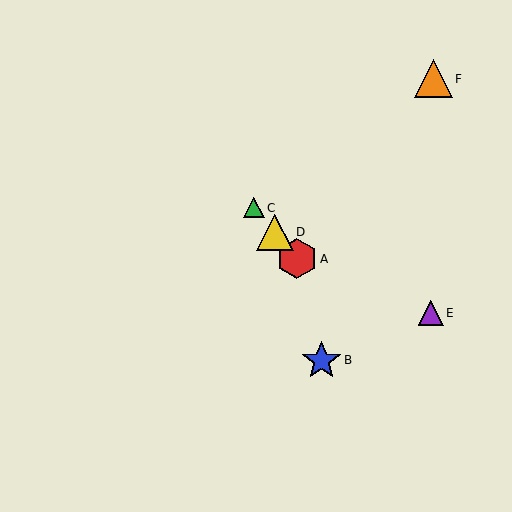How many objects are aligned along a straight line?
3 objects (A, C, D) are aligned along a straight line.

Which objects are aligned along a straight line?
Objects A, C, D are aligned along a straight line.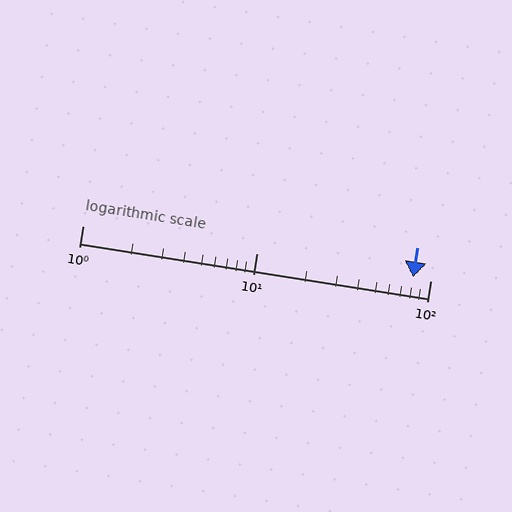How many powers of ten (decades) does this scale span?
The scale spans 2 decades, from 1 to 100.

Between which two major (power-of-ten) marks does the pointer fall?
The pointer is between 10 and 100.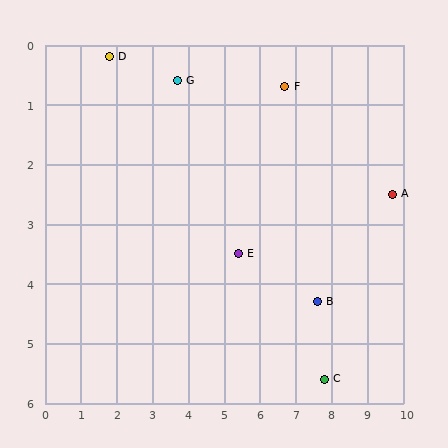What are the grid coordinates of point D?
Point D is at approximately (1.8, 0.2).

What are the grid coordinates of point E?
Point E is at approximately (5.4, 3.5).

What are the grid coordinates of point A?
Point A is at approximately (9.7, 2.5).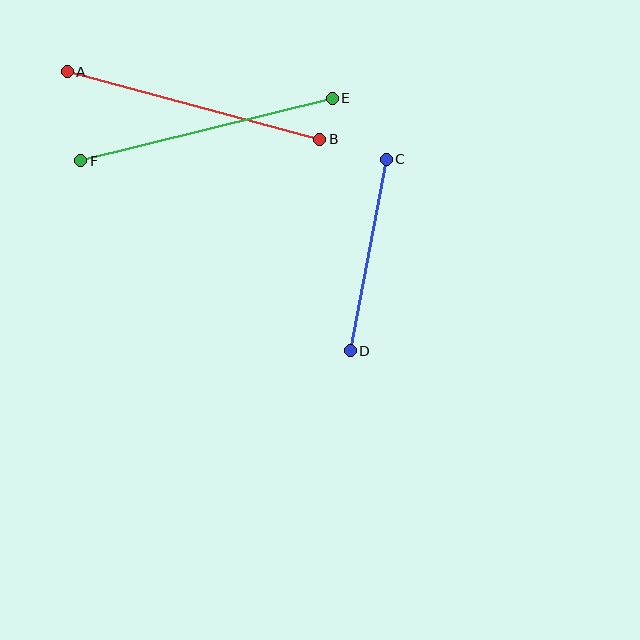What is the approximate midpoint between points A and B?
The midpoint is at approximately (193, 105) pixels.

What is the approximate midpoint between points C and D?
The midpoint is at approximately (368, 255) pixels.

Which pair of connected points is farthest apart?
Points A and B are farthest apart.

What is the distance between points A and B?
The distance is approximately 261 pixels.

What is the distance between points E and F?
The distance is approximately 259 pixels.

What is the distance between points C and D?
The distance is approximately 195 pixels.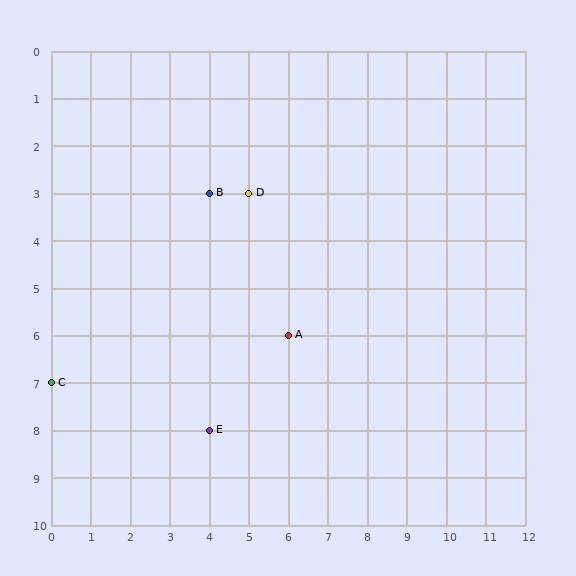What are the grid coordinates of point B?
Point B is at grid coordinates (4, 3).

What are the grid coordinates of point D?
Point D is at grid coordinates (5, 3).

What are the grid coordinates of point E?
Point E is at grid coordinates (4, 8).